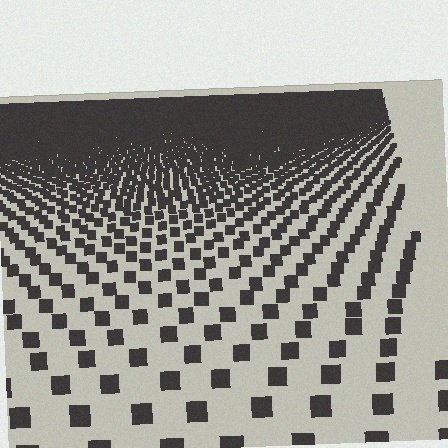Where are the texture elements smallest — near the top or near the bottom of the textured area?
Near the top.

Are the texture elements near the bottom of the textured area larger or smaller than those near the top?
Larger. Near the bottom, elements are closer to the viewer and appear at a bigger on-screen size.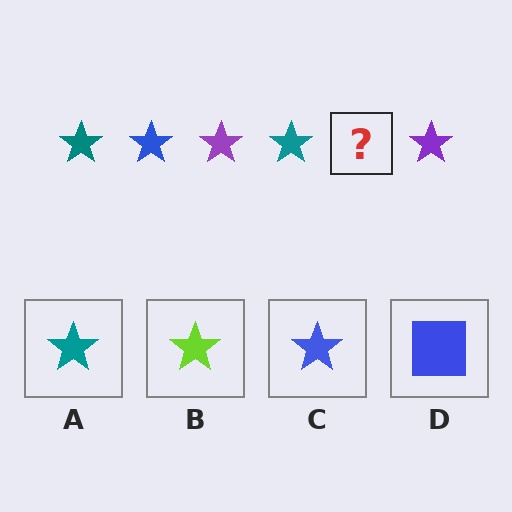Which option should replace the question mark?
Option C.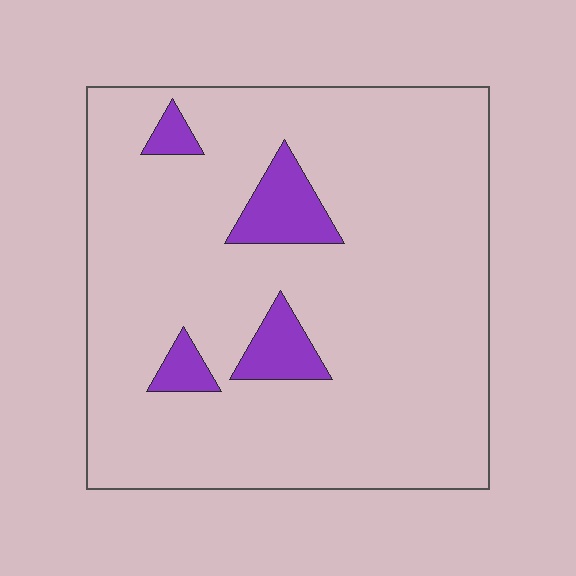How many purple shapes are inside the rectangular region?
4.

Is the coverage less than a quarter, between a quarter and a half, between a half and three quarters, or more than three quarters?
Less than a quarter.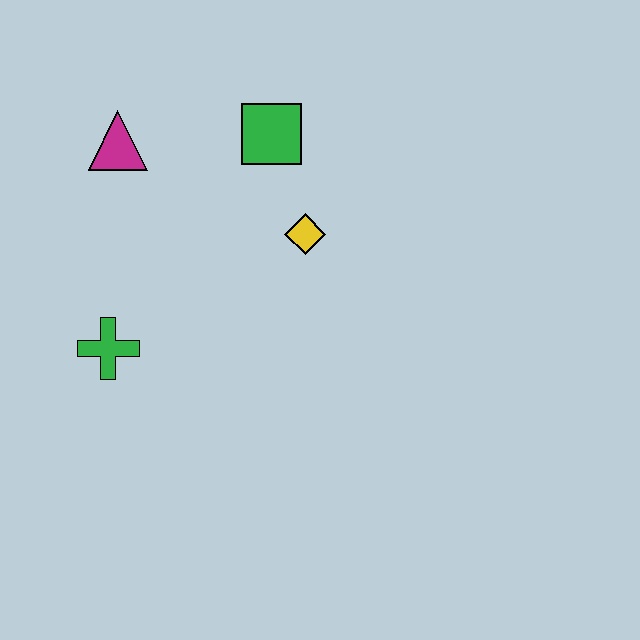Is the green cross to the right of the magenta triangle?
No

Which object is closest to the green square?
The yellow diamond is closest to the green square.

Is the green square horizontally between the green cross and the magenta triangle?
No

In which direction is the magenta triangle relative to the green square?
The magenta triangle is to the left of the green square.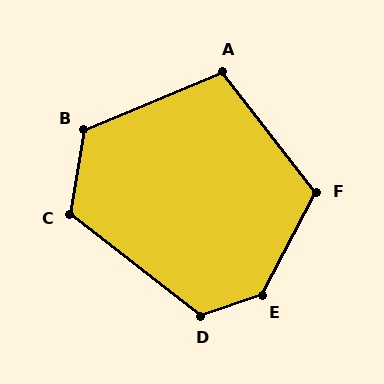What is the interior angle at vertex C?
Approximately 118 degrees (obtuse).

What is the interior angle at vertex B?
Approximately 123 degrees (obtuse).